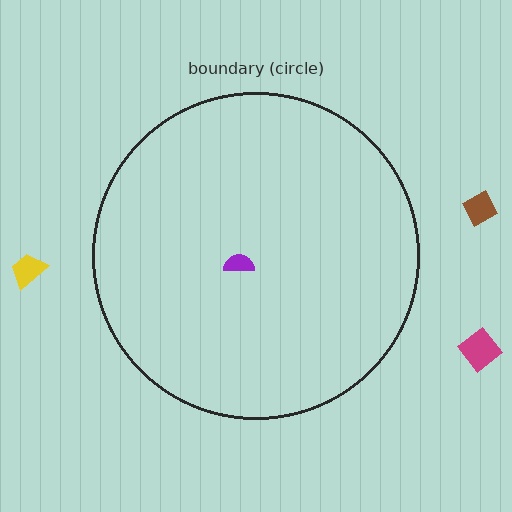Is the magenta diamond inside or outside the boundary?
Outside.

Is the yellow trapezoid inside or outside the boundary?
Outside.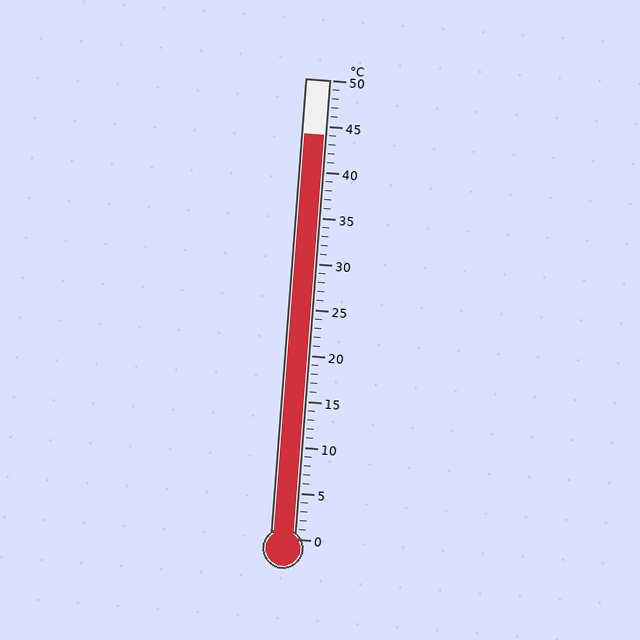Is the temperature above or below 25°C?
The temperature is above 25°C.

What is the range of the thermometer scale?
The thermometer scale ranges from 0°C to 50°C.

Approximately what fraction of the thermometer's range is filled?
The thermometer is filled to approximately 90% of its range.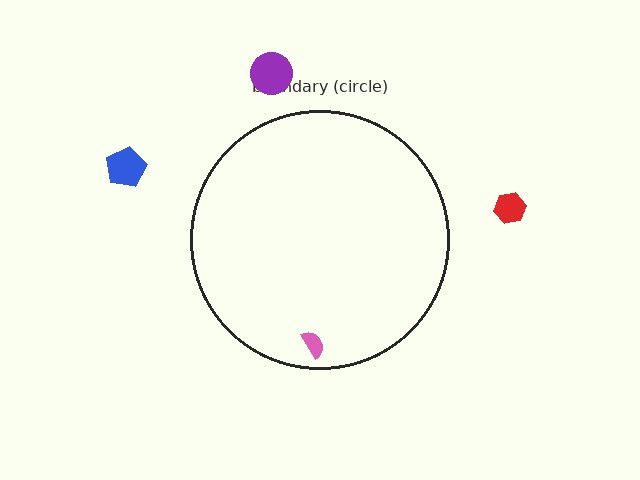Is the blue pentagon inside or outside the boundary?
Outside.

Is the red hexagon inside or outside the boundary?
Outside.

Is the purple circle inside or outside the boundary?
Outside.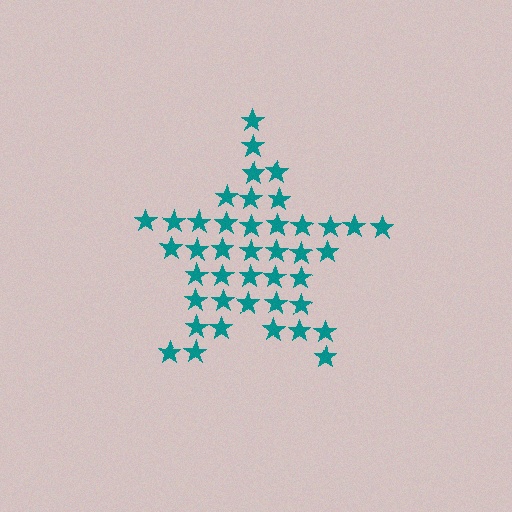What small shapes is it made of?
It is made of small stars.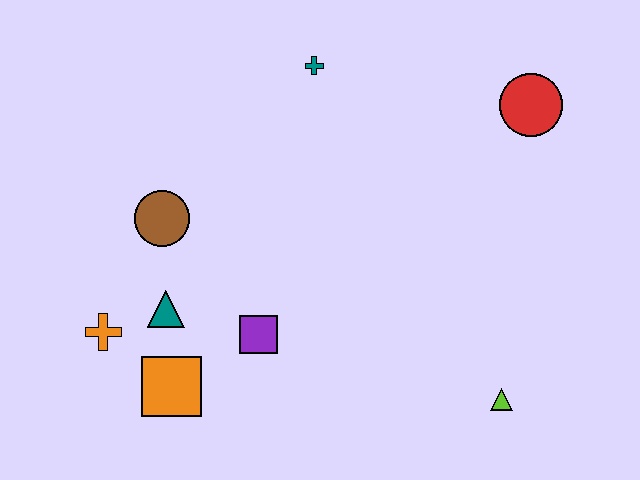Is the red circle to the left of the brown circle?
No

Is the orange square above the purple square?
No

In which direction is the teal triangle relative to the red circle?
The teal triangle is to the left of the red circle.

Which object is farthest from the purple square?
The red circle is farthest from the purple square.